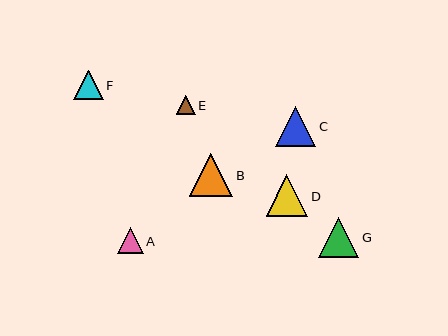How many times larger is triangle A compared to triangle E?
Triangle A is approximately 1.4 times the size of triangle E.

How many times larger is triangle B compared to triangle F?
Triangle B is approximately 1.5 times the size of triangle F.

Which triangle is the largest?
Triangle B is the largest with a size of approximately 43 pixels.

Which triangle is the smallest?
Triangle E is the smallest with a size of approximately 18 pixels.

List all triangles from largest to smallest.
From largest to smallest: B, D, G, C, F, A, E.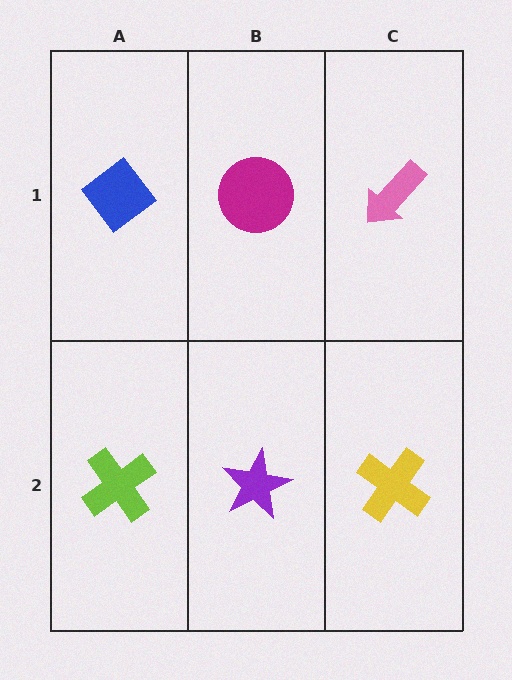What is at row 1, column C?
A pink arrow.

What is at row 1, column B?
A magenta circle.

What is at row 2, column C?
A yellow cross.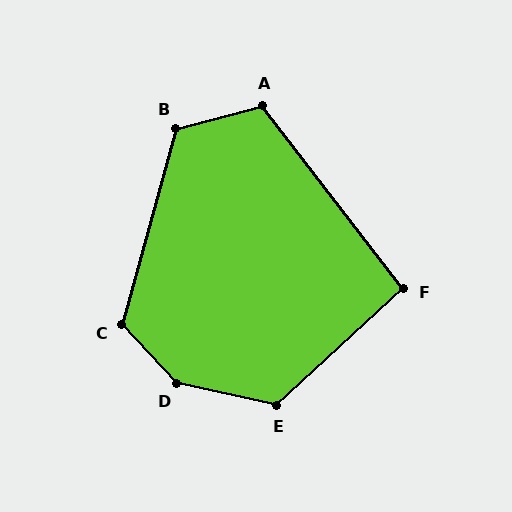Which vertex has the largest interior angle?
D, at approximately 145 degrees.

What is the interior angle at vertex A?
Approximately 113 degrees (obtuse).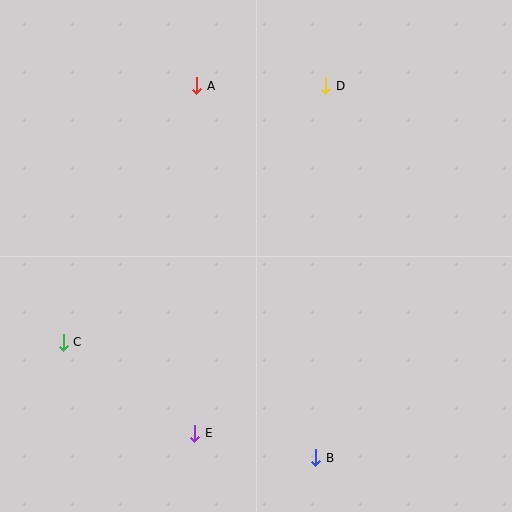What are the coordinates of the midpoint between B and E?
The midpoint between B and E is at (255, 445).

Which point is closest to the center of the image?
Point A at (197, 86) is closest to the center.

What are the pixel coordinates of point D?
Point D is at (326, 86).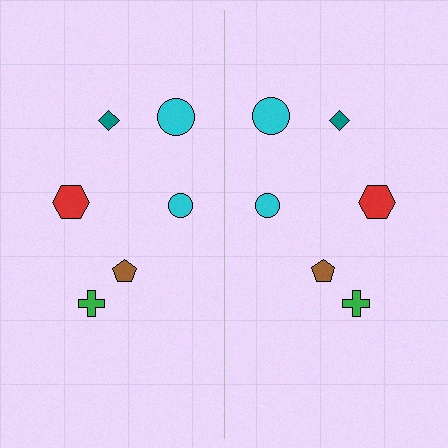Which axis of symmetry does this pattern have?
The pattern has a vertical axis of symmetry running through the center of the image.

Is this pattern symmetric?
Yes, this pattern has bilateral (reflection) symmetry.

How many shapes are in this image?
There are 12 shapes in this image.